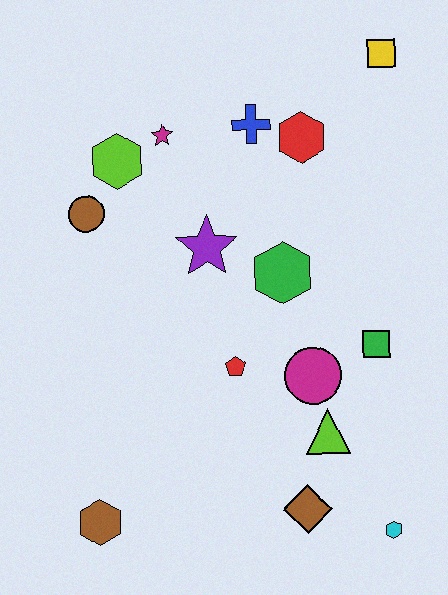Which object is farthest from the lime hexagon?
The cyan hexagon is farthest from the lime hexagon.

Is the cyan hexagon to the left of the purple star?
No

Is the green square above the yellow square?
No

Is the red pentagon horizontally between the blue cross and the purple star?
Yes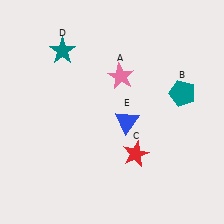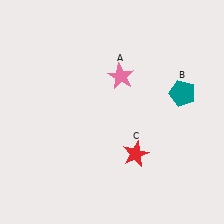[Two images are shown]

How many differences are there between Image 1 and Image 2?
There are 2 differences between the two images.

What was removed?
The blue triangle (E), the teal star (D) were removed in Image 2.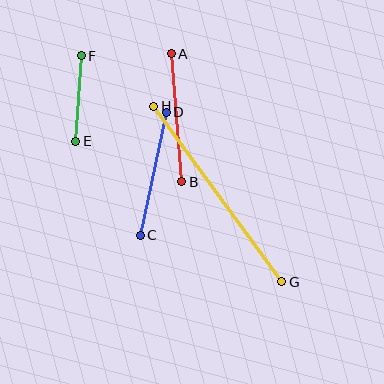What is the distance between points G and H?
The distance is approximately 217 pixels.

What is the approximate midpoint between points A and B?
The midpoint is at approximately (176, 118) pixels.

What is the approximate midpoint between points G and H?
The midpoint is at approximately (218, 194) pixels.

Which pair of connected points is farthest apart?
Points G and H are farthest apart.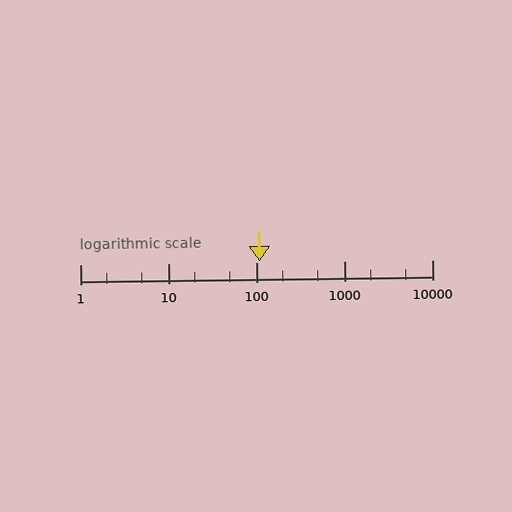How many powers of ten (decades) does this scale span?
The scale spans 4 decades, from 1 to 10000.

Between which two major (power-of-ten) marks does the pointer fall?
The pointer is between 100 and 1000.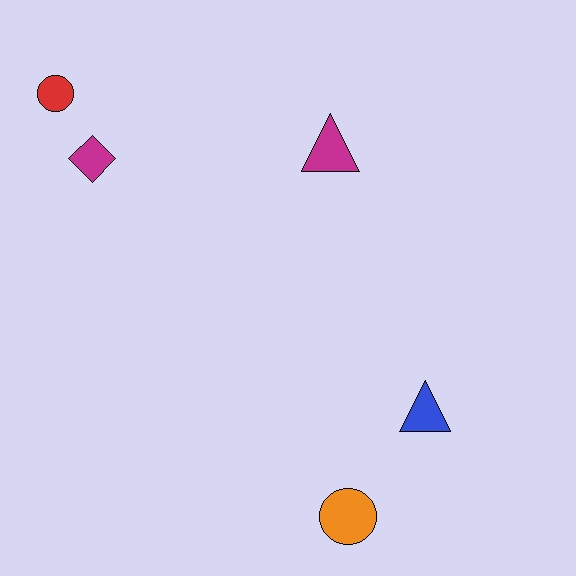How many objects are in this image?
There are 5 objects.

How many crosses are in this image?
There are no crosses.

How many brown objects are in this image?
There are no brown objects.